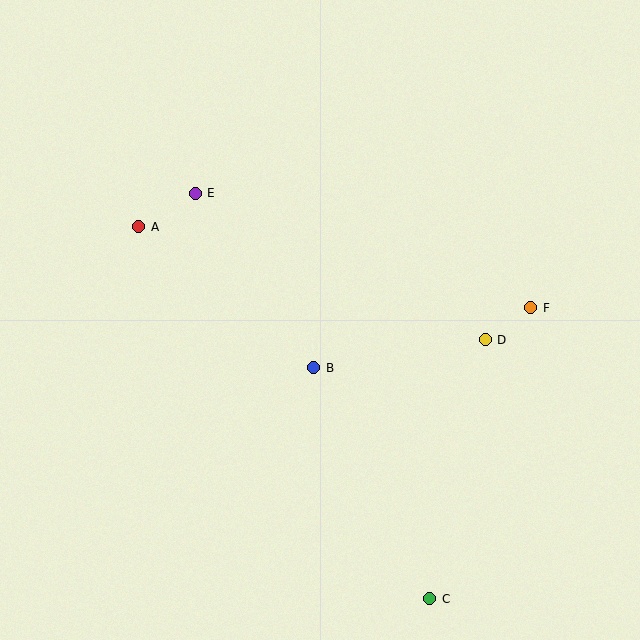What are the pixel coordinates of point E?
Point E is at (195, 193).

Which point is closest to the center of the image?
Point B at (314, 368) is closest to the center.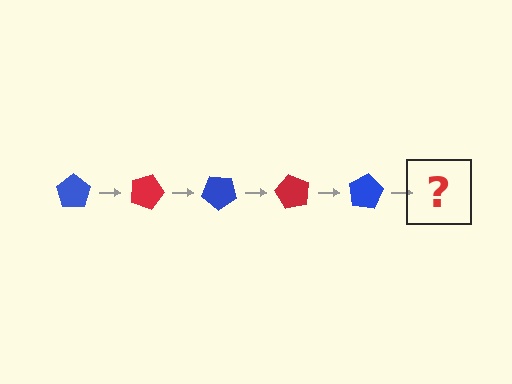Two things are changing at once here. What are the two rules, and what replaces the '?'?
The two rules are that it rotates 20 degrees each step and the color cycles through blue and red. The '?' should be a red pentagon, rotated 100 degrees from the start.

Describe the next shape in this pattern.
It should be a red pentagon, rotated 100 degrees from the start.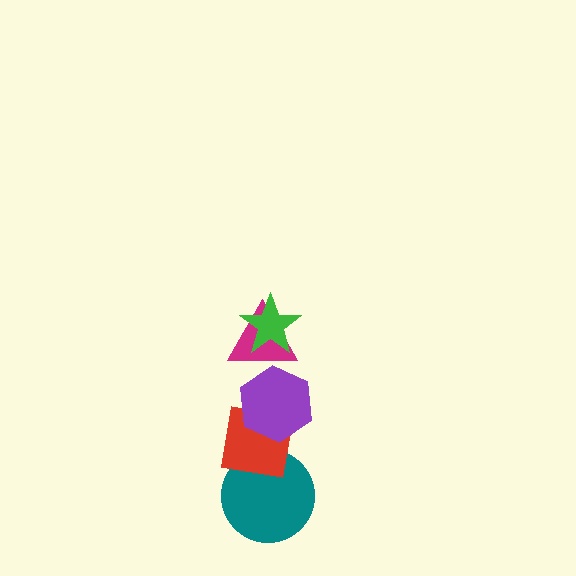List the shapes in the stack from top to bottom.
From top to bottom: the green star, the magenta triangle, the purple hexagon, the red square, the teal circle.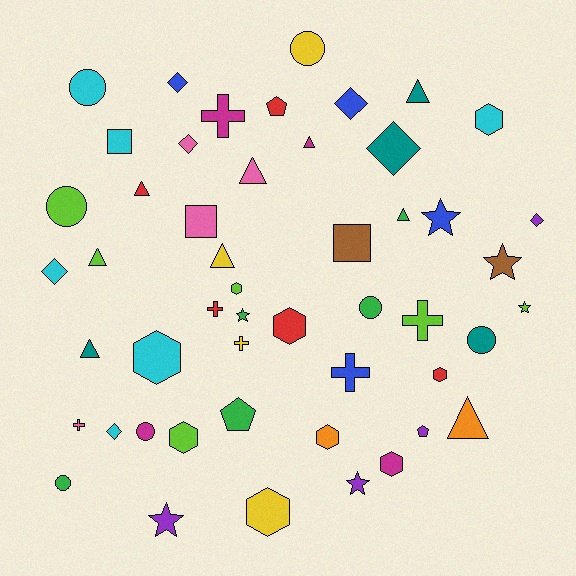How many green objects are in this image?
There are 5 green objects.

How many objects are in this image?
There are 50 objects.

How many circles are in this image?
There are 7 circles.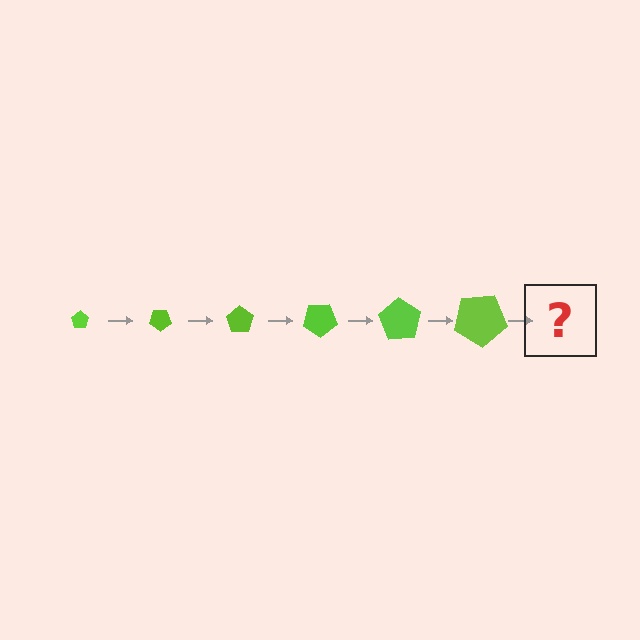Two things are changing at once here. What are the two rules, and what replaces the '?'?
The two rules are that the pentagon grows larger each step and it rotates 35 degrees each step. The '?' should be a pentagon, larger than the previous one and rotated 210 degrees from the start.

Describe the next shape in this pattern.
It should be a pentagon, larger than the previous one and rotated 210 degrees from the start.